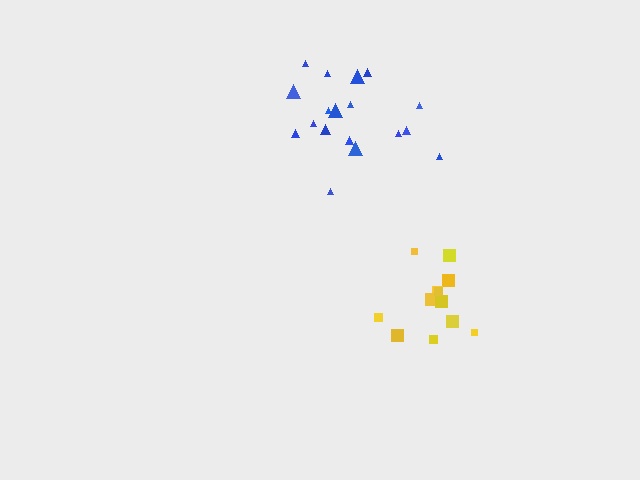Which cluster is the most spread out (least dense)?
Blue.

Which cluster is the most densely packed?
Yellow.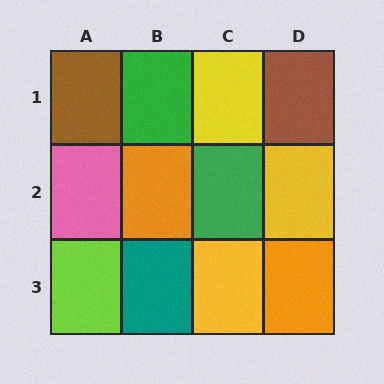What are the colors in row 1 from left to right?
Brown, green, yellow, brown.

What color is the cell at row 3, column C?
Yellow.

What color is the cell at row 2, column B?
Orange.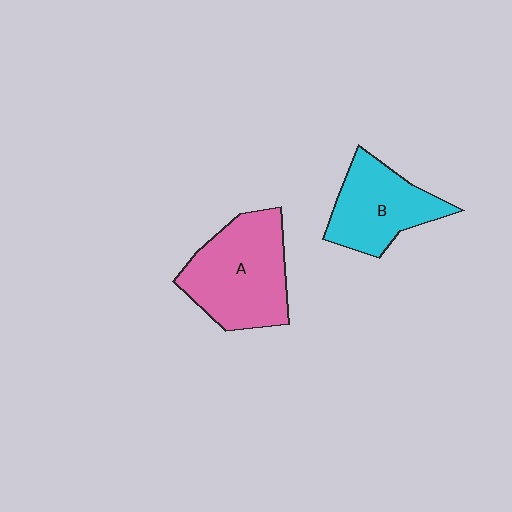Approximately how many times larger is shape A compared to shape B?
Approximately 1.3 times.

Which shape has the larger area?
Shape A (pink).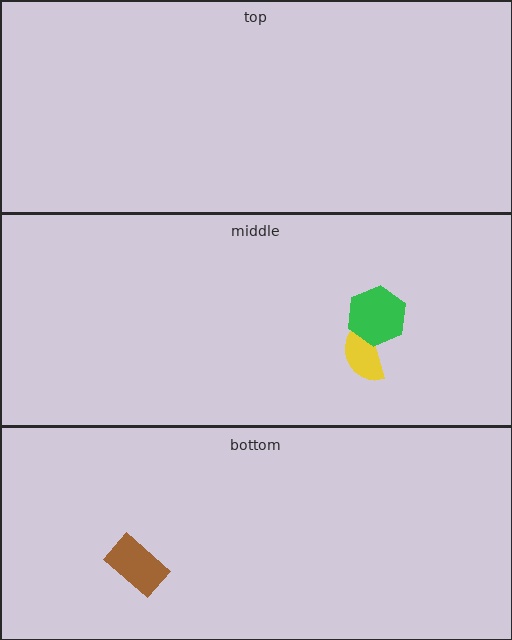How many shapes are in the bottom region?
1.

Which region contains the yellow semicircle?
The middle region.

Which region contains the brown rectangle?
The bottom region.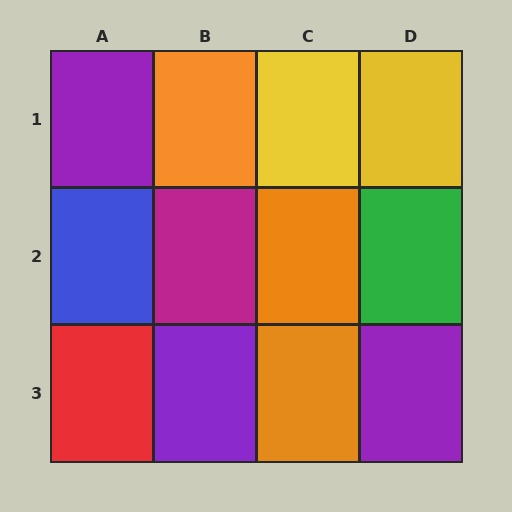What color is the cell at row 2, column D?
Green.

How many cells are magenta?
1 cell is magenta.